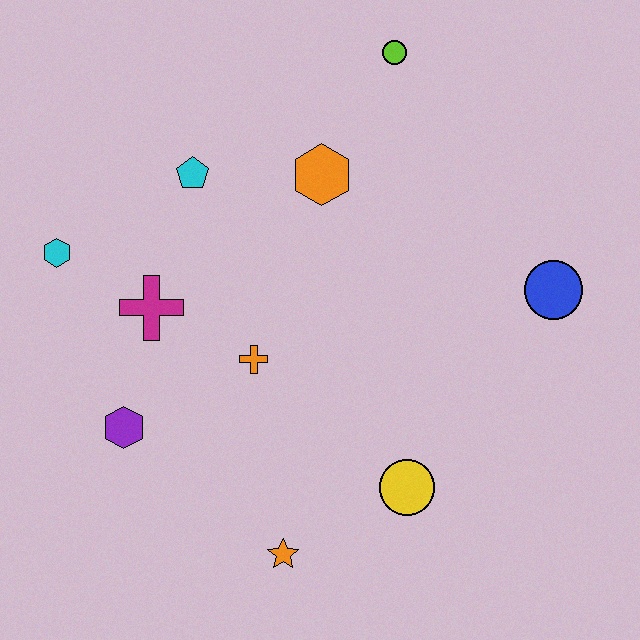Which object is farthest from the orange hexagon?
The orange star is farthest from the orange hexagon.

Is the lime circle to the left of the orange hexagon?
No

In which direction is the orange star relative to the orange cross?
The orange star is below the orange cross.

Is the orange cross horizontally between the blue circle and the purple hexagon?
Yes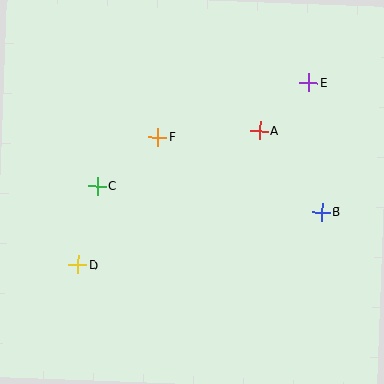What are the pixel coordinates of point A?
Point A is at (259, 131).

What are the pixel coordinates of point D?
Point D is at (78, 265).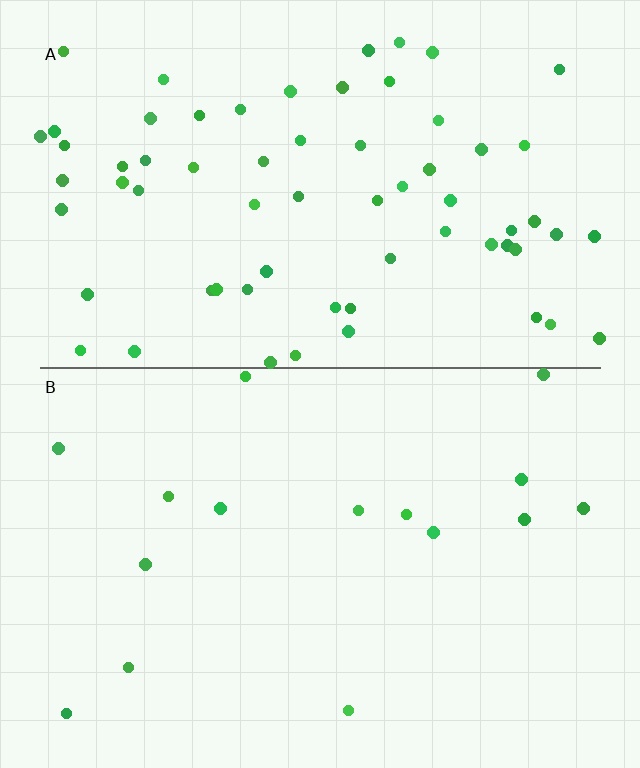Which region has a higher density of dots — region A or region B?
A (the top).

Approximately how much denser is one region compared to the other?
Approximately 4.3× — region A over region B.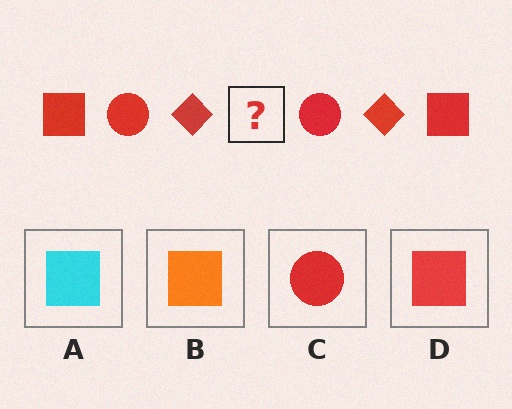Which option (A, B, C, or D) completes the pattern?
D.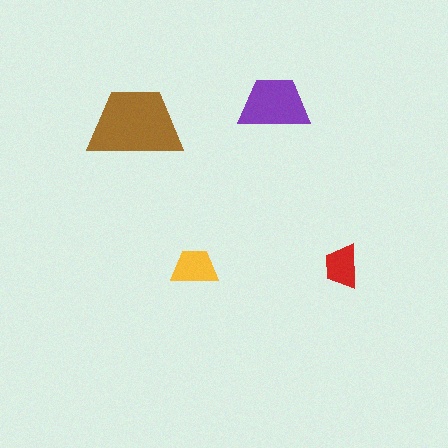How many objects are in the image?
There are 4 objects in the image.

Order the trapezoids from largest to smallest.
the brown one, the purple one, the yellow one, the red one.